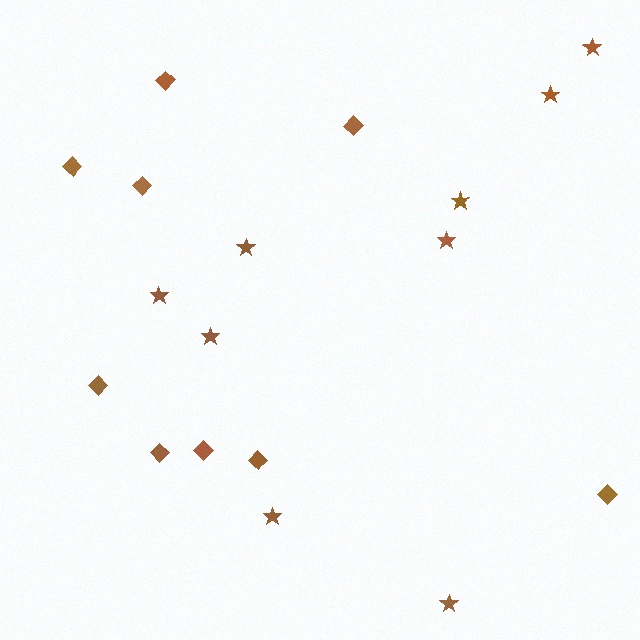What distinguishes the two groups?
There are 2 groups: one group of stars (9) and one group of diamonds (9).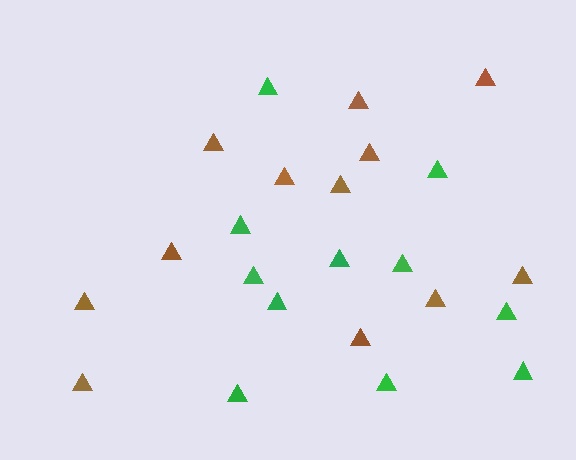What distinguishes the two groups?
There are 2 groups: one group of green triangles (11) and one group of brown triangles (12).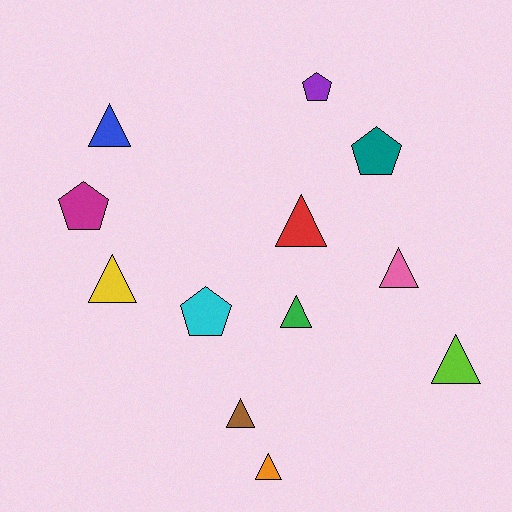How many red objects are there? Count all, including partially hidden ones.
There is 1 red object.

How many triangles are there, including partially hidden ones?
There are 8 triangles.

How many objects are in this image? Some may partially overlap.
There are 12 objects.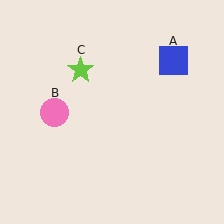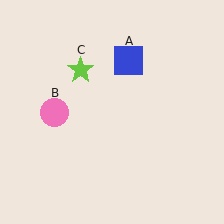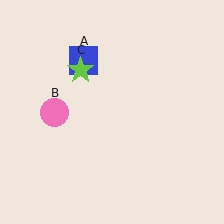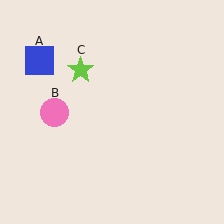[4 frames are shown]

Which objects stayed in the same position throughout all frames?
Pink circle (object B) and lime star (object C) remained stationary.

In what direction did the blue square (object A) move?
The blue square (object A) moved left.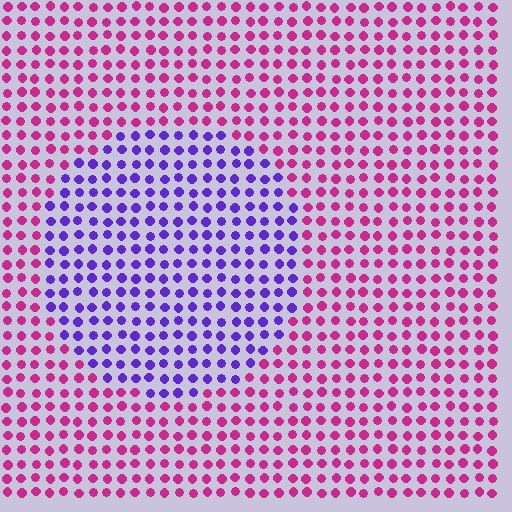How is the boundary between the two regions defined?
The boundary is defined purely by a slight shift in hue (about 62 degrees). Spacing, size, and orientation are identical on both sides.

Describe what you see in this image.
The image is filled with small magenta elements in a uniform arrangement. A circle-shaped region is visible where the elements are tinted to a slightly different hue, forming a subtle color boundary.